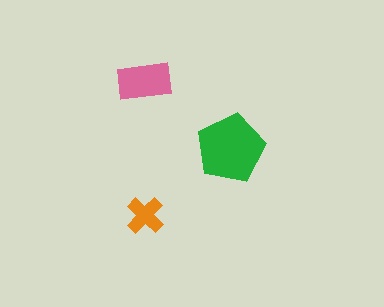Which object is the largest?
The green pentagon.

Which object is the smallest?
The orange cross.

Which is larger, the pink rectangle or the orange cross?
The pink rectangle.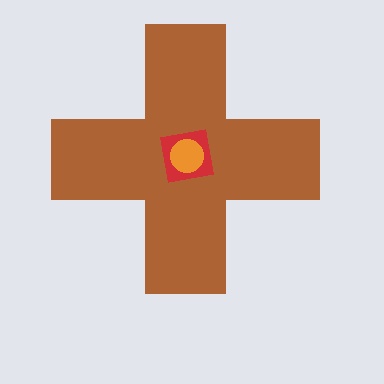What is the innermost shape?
The orange circle.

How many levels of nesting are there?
3.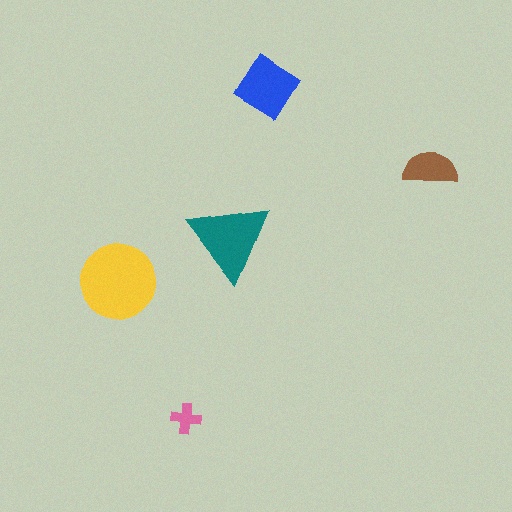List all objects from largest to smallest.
The yellow circle, the teal triangle, the blue diamond, the brown semicircle, the pink cross.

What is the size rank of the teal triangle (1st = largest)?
2nd.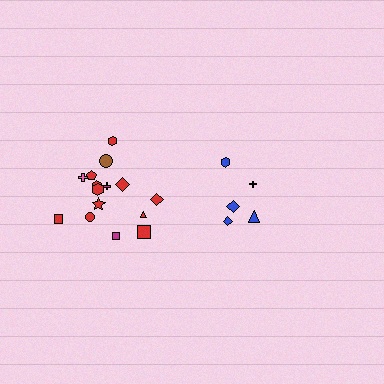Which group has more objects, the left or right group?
The left group.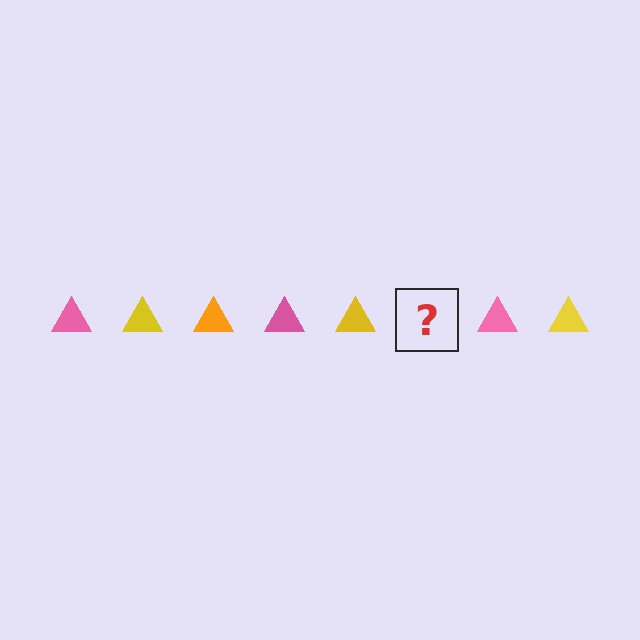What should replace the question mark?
The question mark should be replaced with an orange triangle.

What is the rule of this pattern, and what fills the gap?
The rule is that the pattern cycles through pink, yellow, orange triangles. The gap should be filled with an orange triangle.